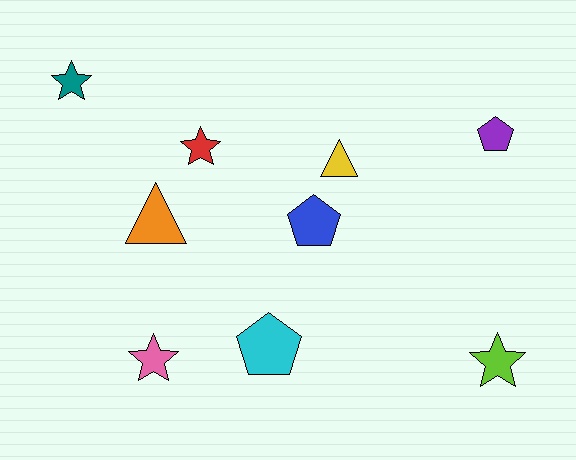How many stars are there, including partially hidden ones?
There are 4 stars.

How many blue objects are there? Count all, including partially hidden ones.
There is 1 blue object.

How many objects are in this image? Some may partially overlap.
There are 9 objects.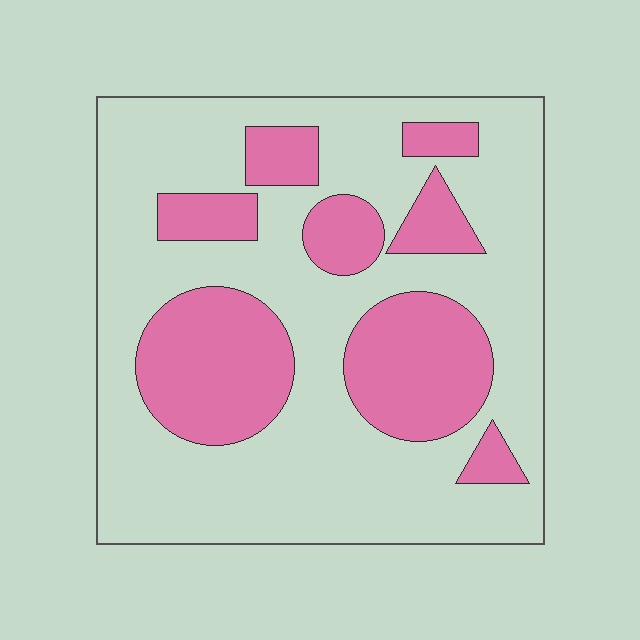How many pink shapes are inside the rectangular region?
8.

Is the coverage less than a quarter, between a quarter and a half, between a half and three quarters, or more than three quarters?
Between a quarter and a half.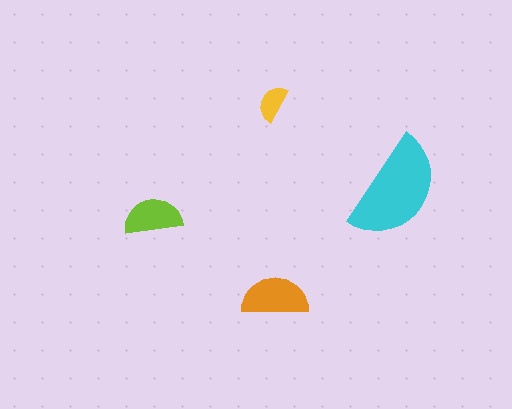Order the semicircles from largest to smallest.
the cyan one, the orange one, the lime one, the yellow one.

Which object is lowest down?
The orange semicircle is bottommost.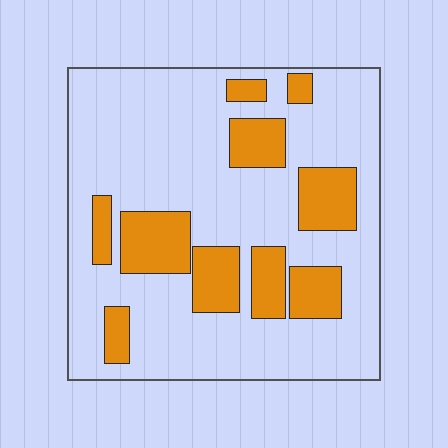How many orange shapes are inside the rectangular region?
10.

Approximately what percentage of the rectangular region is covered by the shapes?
Approximately 25%.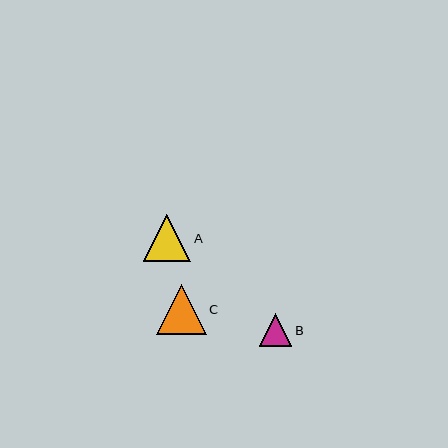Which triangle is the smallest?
Triangle B is the smallest with a size of approximately 33 pixels.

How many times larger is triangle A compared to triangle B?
Triangle A is approximately 1.5 times the size of triangle B.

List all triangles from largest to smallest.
From largest to smallest: C, A, B.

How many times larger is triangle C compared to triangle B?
Triangle C is approximately 1.5 times the size of triangle B.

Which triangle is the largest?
Triangle C is the largest with a size of approximately 50 pixels.